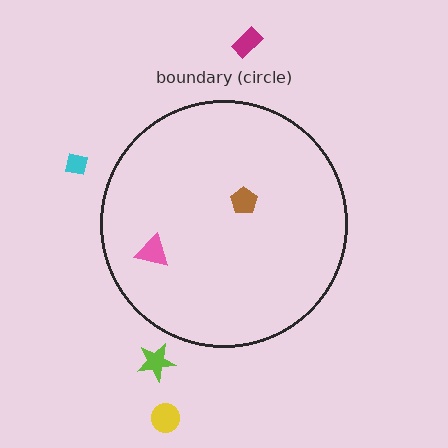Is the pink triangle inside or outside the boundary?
Inside.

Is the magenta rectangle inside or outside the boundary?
Outside.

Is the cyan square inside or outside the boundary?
Outside.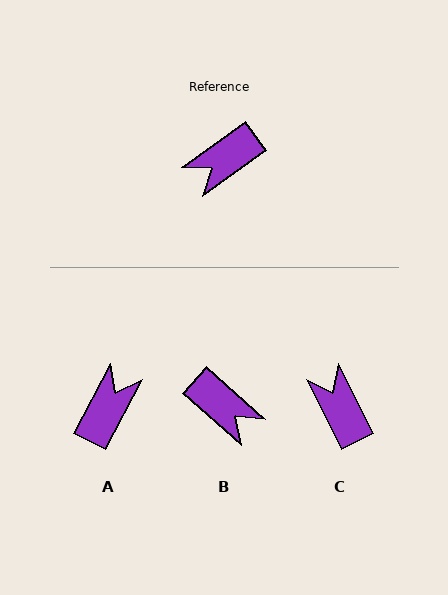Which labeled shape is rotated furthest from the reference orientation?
A, about 154 degrees away.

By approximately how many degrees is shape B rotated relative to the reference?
Approximately 103 degrees counter-clockwise.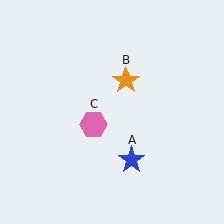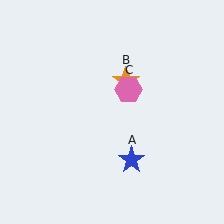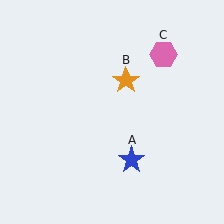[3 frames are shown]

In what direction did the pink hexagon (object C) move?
The pink hexagon (object C) moved up and to the right.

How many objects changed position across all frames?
1 object changed position: pink hexagon (object C).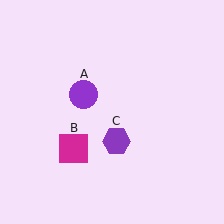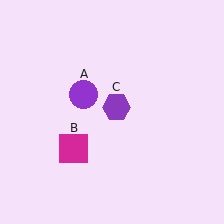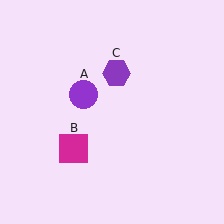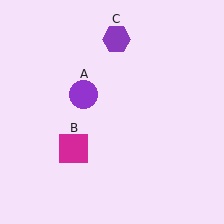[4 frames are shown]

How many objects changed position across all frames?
1 object changed position: purple hexagon (object C).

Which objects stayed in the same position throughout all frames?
Purple circle (object A) and magenta square (object B) remained stationary.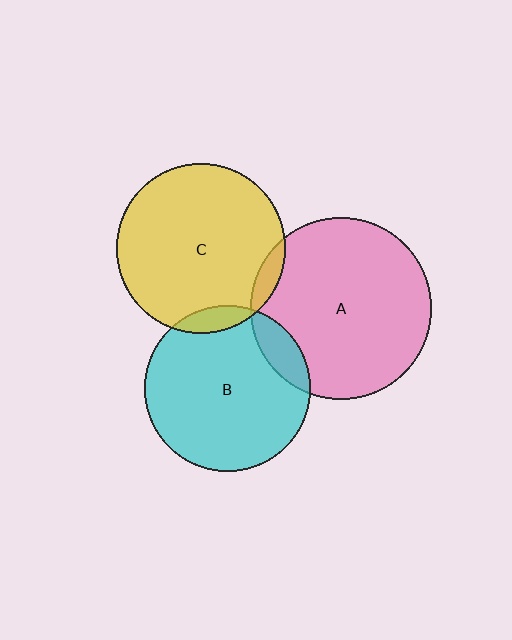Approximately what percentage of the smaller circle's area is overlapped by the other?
Approximately 10%.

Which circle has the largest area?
Circle A (pink).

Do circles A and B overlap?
Yes.